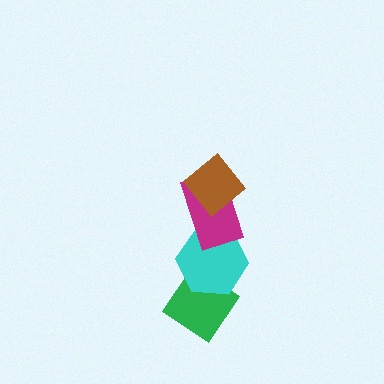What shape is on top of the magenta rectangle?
The brown diamond is on top of the magenta rectangle.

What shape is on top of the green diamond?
The cyan hexagon is on top of the green diamond.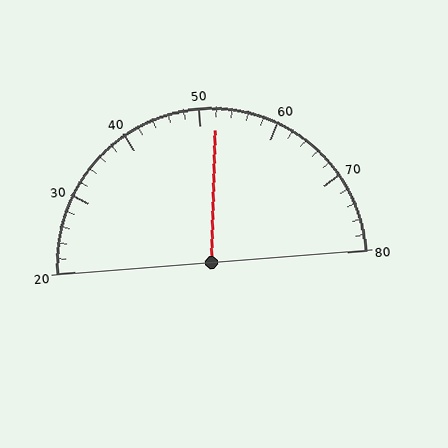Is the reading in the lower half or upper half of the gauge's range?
The reading is in the upper half of the range (20 to 80).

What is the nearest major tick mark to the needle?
The nearest major tick mark is 50.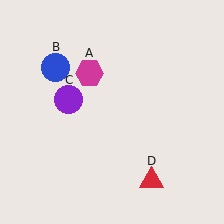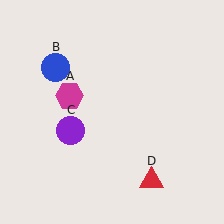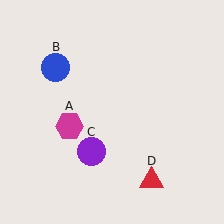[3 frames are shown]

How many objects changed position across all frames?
2 objects changed position: magenta hexagon (object A), purple circle (object C).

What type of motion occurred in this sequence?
The magenta hexagon (object A), purple circle (object C) rotated counterclockwise around the center of the scene.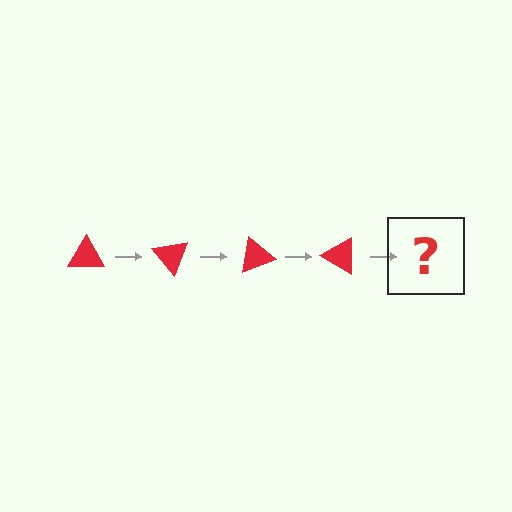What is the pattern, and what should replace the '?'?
The pattern is that the triangle rotates 50 degrees each step. The '?' should be a red triangle rotated 200 degrees.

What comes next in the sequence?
The next element should be a red triangle rotated 200 degrees.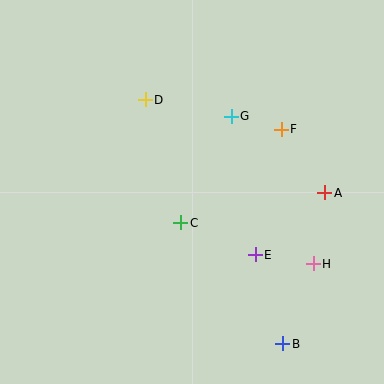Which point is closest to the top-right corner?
Point F is closest to the top-right corner.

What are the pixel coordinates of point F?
Point F is at (281, 129).